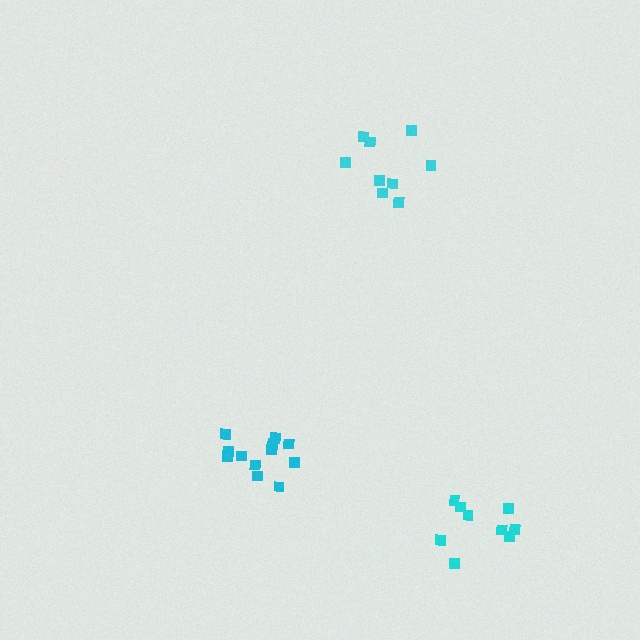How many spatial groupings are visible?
There are 3 spatial groupings.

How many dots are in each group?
Group 1: 9 dots, Group 2: 12 dots, Group 3: 9 dots (30 total).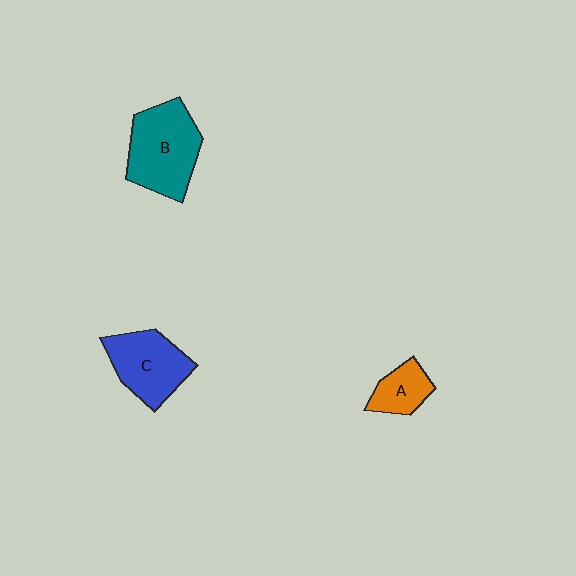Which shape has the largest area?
Shape B (teal).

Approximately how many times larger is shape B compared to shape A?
Approximately 2.2 times.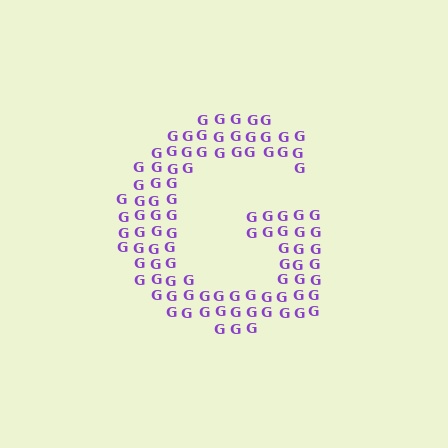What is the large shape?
The large shape is the letter G.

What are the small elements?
The small elements are letter G's.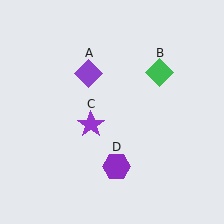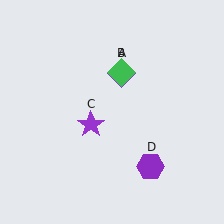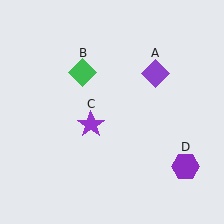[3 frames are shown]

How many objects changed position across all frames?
3 objects changed position: purple diamond (object A), green diamond (object B), purple hexagon (object D).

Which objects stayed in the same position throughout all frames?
Purple star (object C) remained stationary.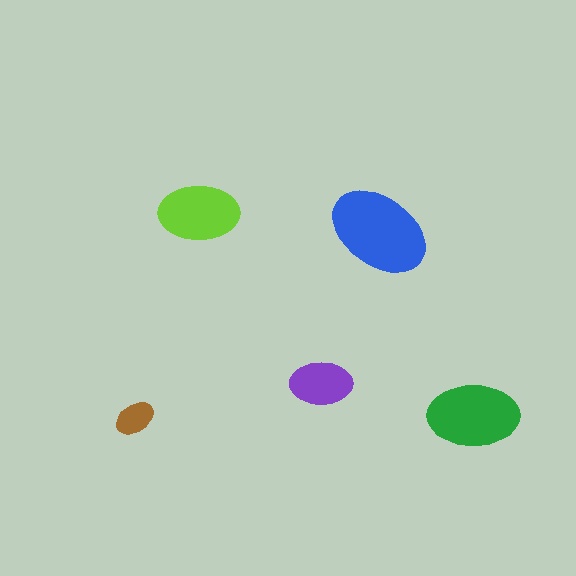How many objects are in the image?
There are 5 objects in the image.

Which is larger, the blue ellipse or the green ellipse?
The blue one.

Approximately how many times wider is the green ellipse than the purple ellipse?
About 1.5 times wider.